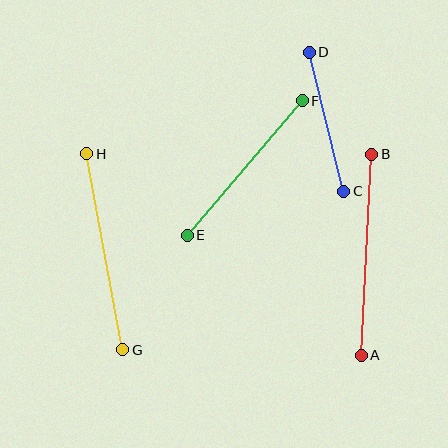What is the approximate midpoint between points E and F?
The midpoint is at approximately (245, 168) pixels.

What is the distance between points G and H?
The distance is approximately 199 pixels.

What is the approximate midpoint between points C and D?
The midpoint is at approximately (326, 122) pixels.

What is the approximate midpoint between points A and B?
The midpoint is at approximately (367, 255) pixels.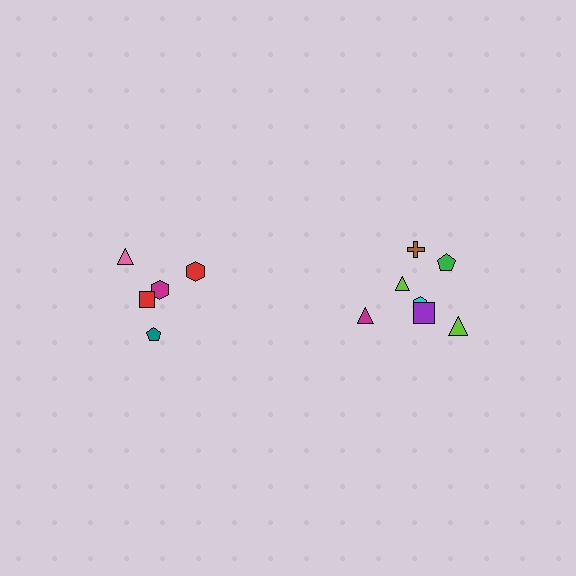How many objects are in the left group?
There are 5 objects.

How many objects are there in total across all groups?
There are 12 objects.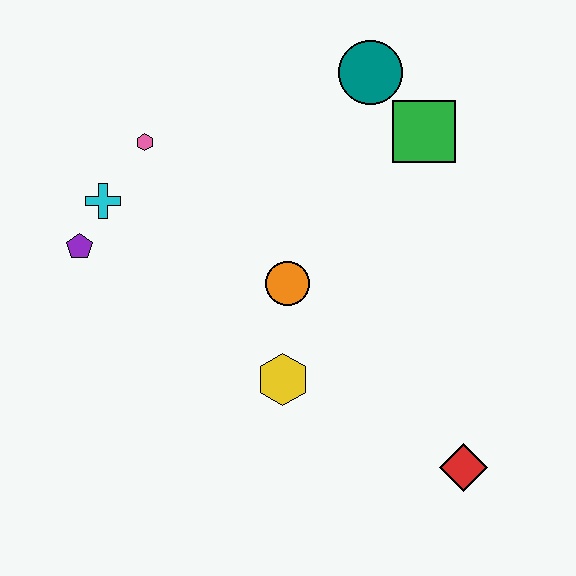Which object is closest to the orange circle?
The yellow hexagon is closest to the orange circle.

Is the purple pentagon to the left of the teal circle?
Yes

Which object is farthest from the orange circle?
The red diamond is farthest from the orange circle.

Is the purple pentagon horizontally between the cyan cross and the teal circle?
No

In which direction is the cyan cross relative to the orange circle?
The cyan cross is to the left of the orange circle.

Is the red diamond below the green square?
Yes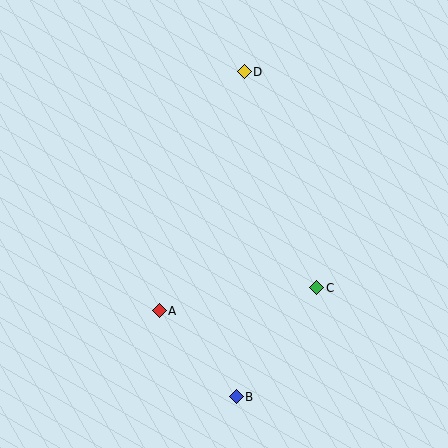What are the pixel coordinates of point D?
Point D is at (244, 72).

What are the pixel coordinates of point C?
Point C is at (317, 288).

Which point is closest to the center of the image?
Point A at (159, 311) is closest to the center.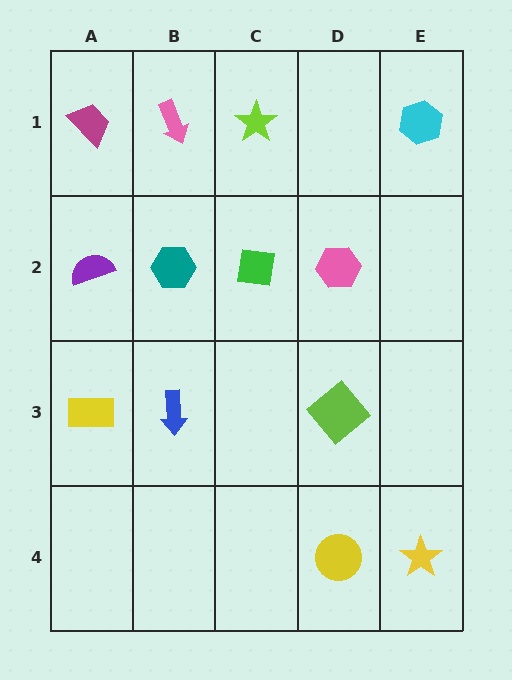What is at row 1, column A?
A magenta trapezoid.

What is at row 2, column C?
A green square.